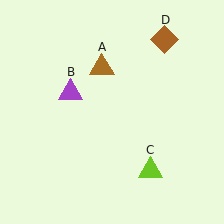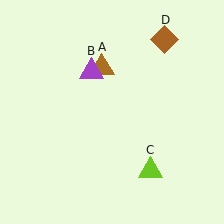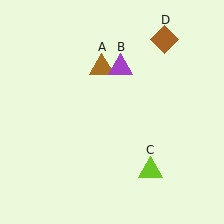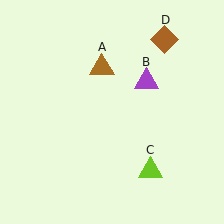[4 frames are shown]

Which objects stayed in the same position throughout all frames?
Brown triangle (object A) and lime triangle (object C) and brown diamond (object D) remained stationary.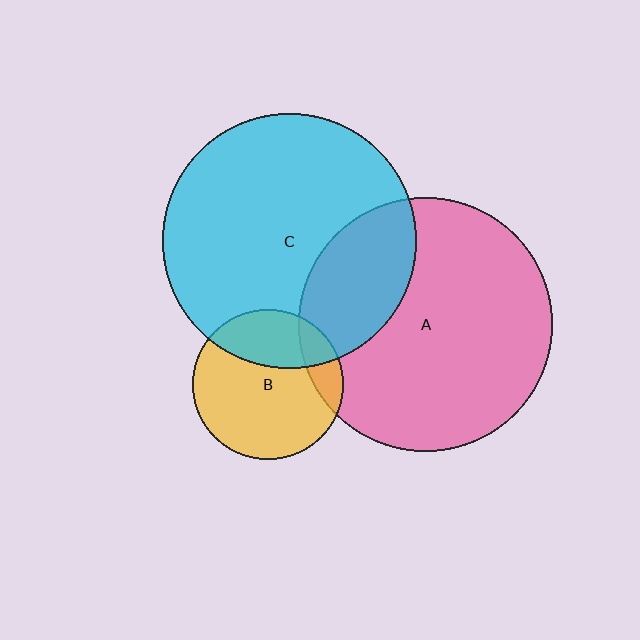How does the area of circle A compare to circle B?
Approximately 2.9 times.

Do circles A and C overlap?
Yes.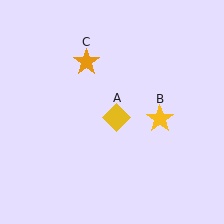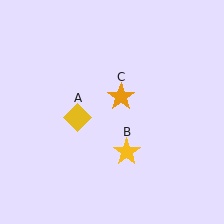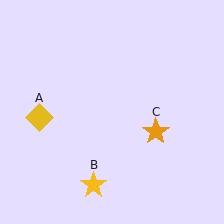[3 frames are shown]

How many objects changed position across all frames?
3 objects changed position: yellow diamond (object A), yellow star (object B), orange star (object C).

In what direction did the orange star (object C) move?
The orange star (object C) moved down and to the right.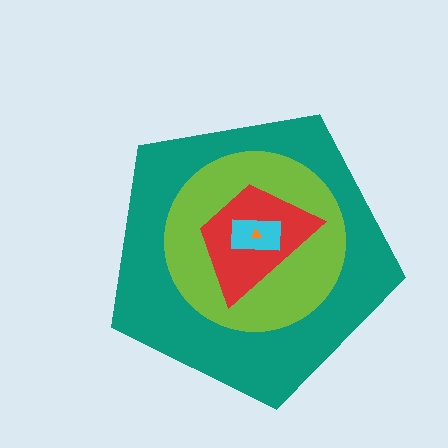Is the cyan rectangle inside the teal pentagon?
Yes.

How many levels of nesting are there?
5.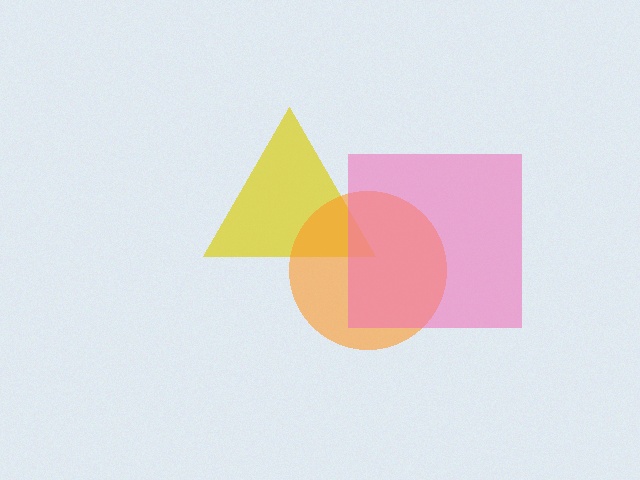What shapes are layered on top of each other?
The layered shapes are: a yellow triangle, an orange circle, a pink square.